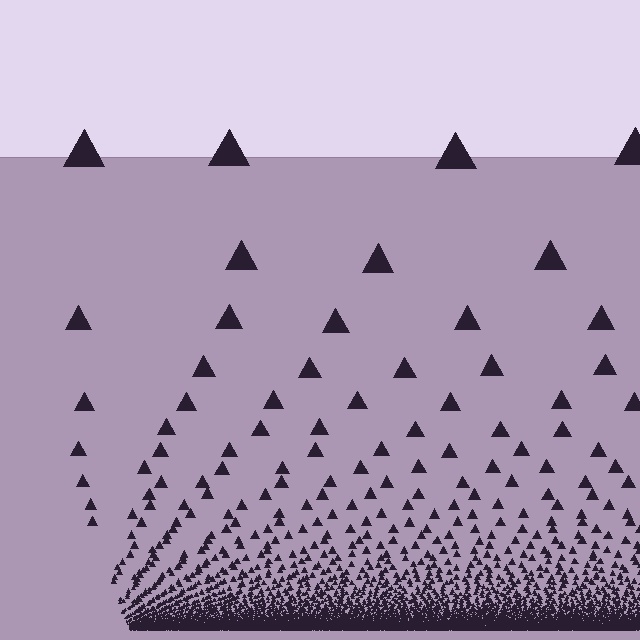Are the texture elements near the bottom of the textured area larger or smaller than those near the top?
Smaller. The gradient is inverted — elements near the bottom are smaller and denser.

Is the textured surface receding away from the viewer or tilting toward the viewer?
The surface appears to tilt toward the viewer. Texture elements get larger and sparser toward the top.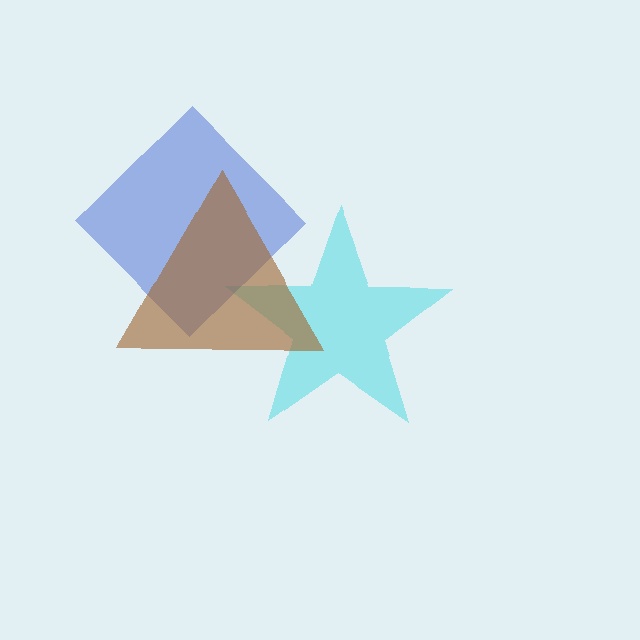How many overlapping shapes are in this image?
There are 3 overlapping shapes in the image.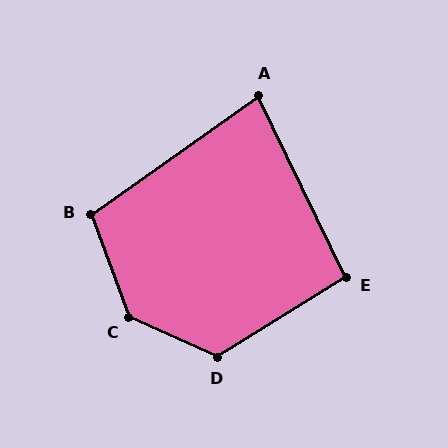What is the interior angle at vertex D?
Approximately 124 degrees (obtuse).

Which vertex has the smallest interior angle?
A, at approximately 80 degrees.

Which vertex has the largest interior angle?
C, at approximately 134 degrees.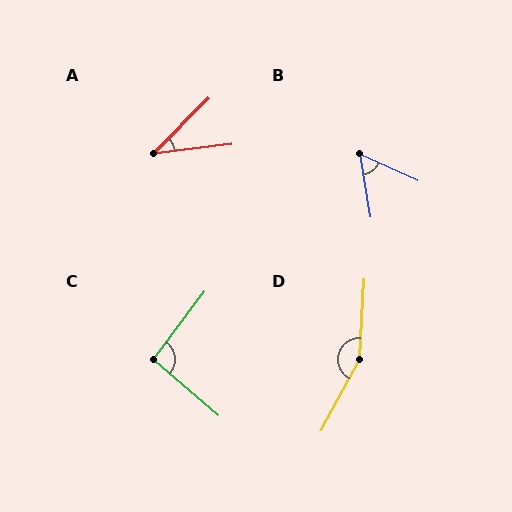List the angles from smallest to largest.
A (38°), B (56°), C (94°), D (155°).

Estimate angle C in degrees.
Approximately 94 degrees.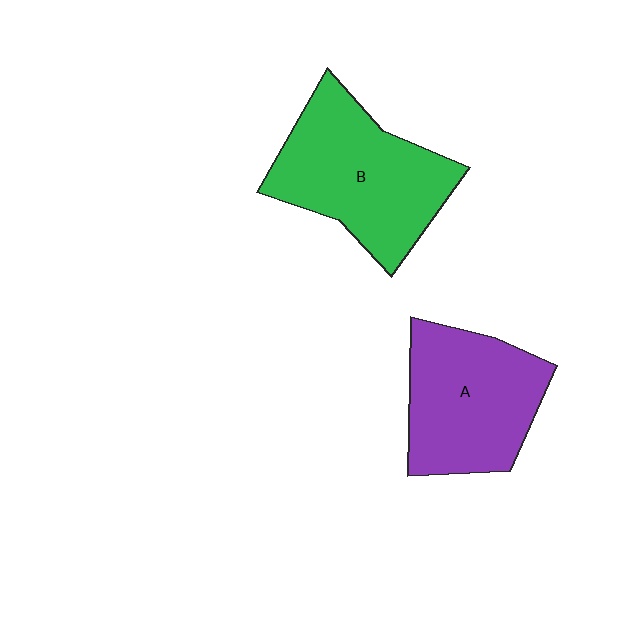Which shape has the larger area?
Shape B (green).